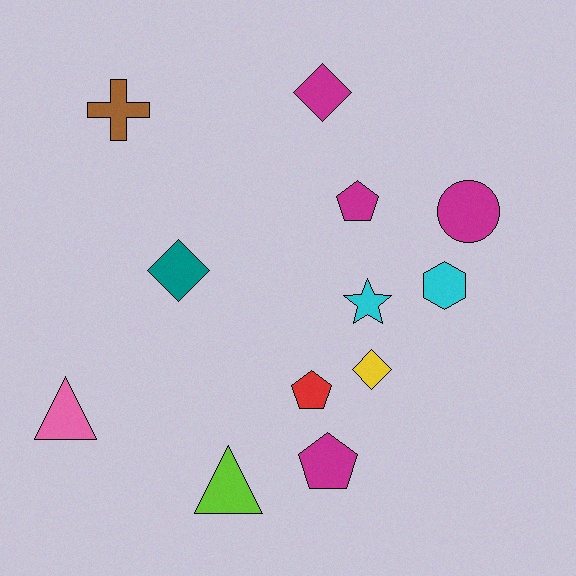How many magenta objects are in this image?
There are 4 magenta objects.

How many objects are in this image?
There are 12 objects.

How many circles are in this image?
There is 1 circle.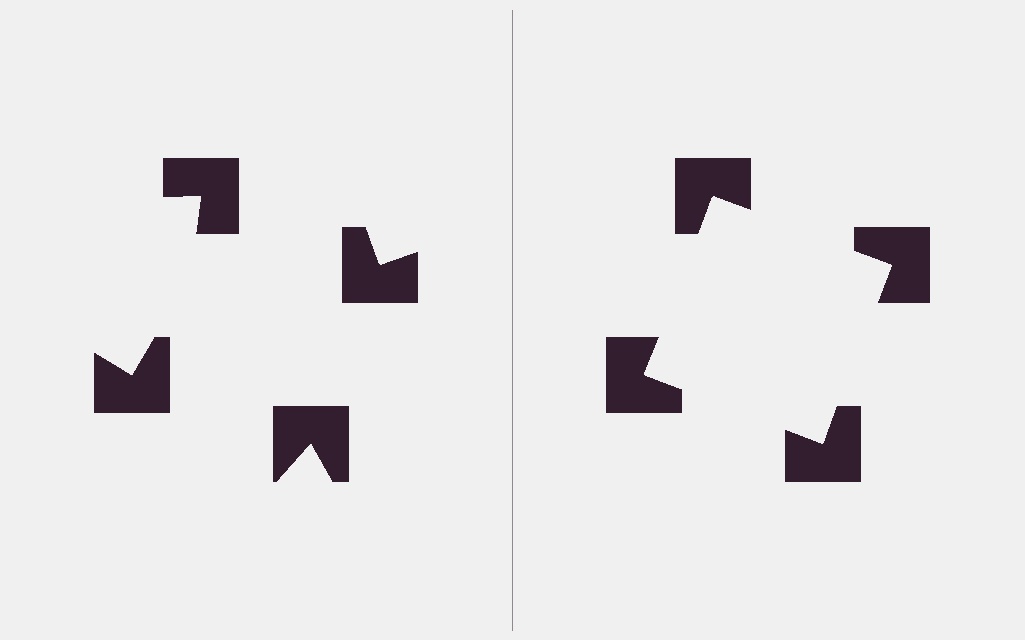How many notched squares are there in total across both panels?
8 — 4 on each side.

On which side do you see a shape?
An illusory square appears on the right side. On the left side the wedge cuts are rotated, so no coherent shape forms.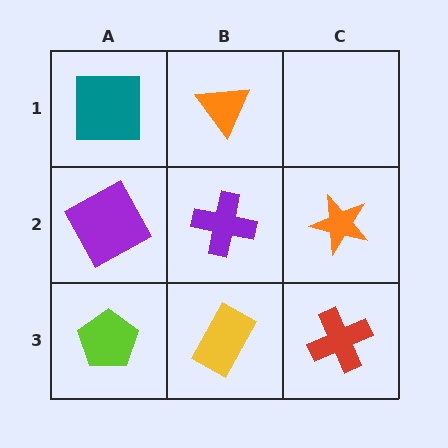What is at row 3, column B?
A yellow rectangle.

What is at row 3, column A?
A lime pentagon.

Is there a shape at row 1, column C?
No, that cell is empty.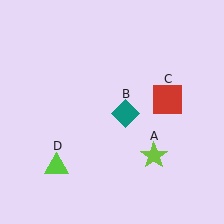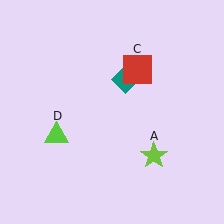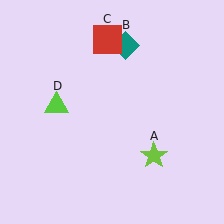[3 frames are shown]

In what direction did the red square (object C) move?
The red square (object C) moved up and to the left.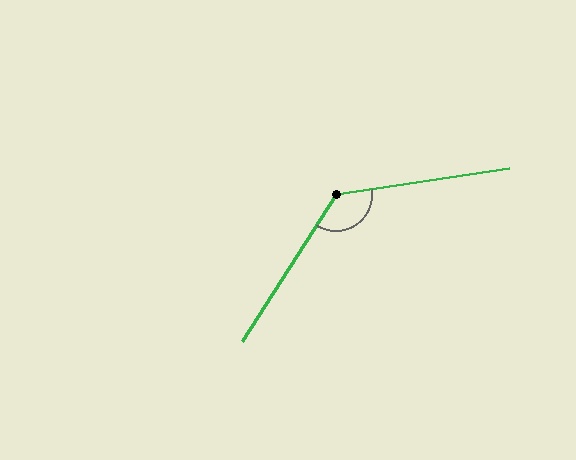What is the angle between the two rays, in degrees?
Approximately 131 degrees.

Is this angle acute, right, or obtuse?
It is obtuse.